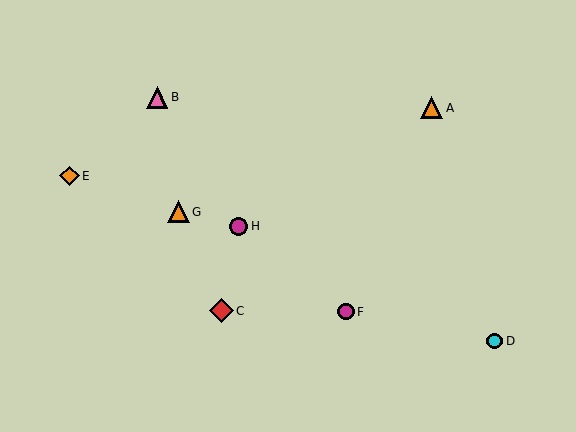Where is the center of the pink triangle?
The center of the pink triangle is at (157, 97).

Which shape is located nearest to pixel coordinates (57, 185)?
The orange diamond (labeled E) at (69, 176) is nearest to that location.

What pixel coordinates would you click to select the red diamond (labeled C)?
Click at (221, 311) to select the red diamond C.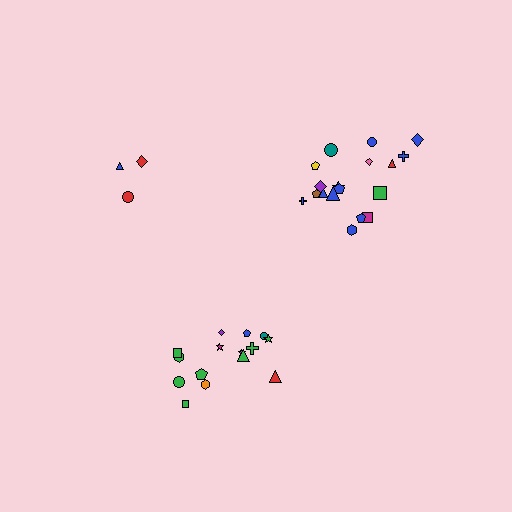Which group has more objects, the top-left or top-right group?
The top-right group.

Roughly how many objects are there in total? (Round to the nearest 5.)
Roughly 35 objects in total.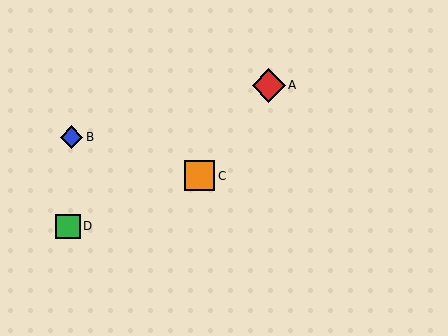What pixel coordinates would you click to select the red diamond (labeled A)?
Click at (269, 85) to select the red diamond A.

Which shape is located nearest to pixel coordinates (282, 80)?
The red diamond (labeled A) at (269, 85) is nearest to that location.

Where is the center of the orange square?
The center of the orange square is at (200, 176).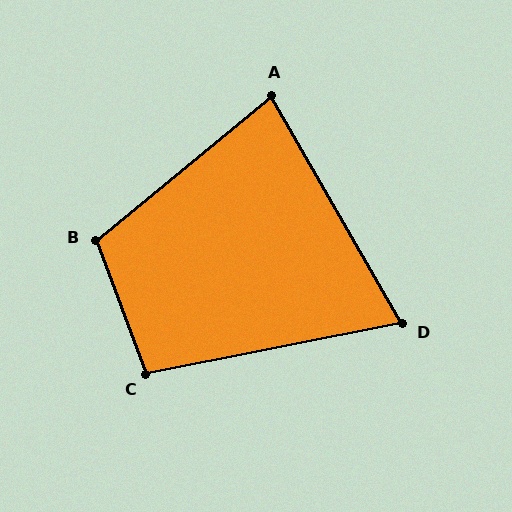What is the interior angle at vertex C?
Approximately 100 degrees (obtuse).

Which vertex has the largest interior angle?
B, at approximately 109 degrees.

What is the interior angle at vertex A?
Approximately 80 degrees (acute).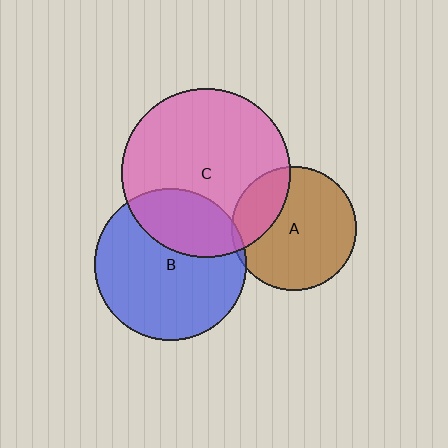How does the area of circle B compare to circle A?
Approximately 1.5 times.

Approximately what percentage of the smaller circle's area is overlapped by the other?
Approximately 30%.